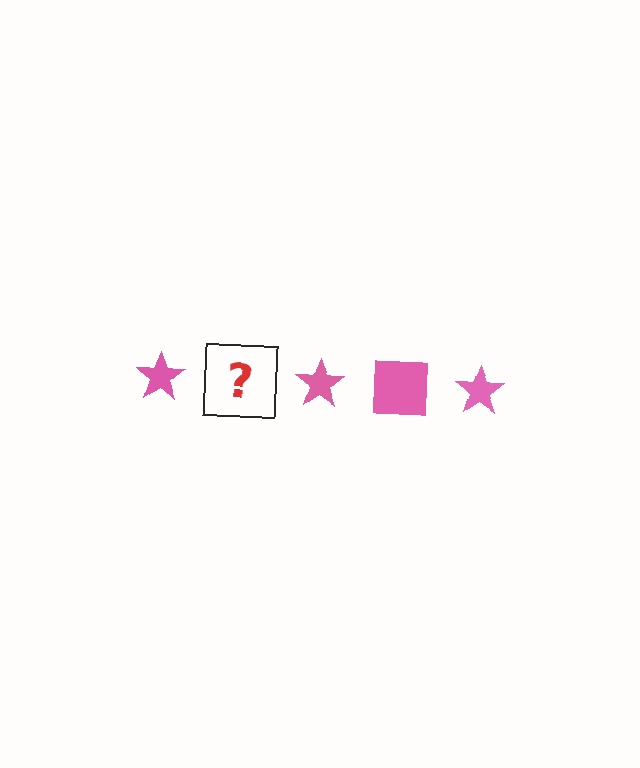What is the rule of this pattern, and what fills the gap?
The rule is that the pattern cycles through star, square shapes in pink. The gap should be filled with a pink square.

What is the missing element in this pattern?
The missing element is a pink square.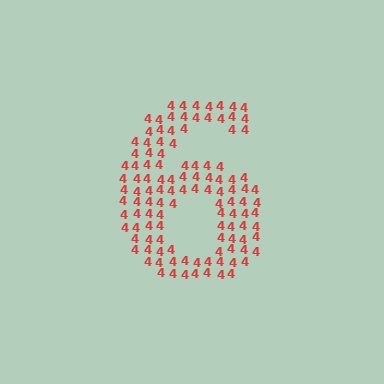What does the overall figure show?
The overall figure shows the digit 6.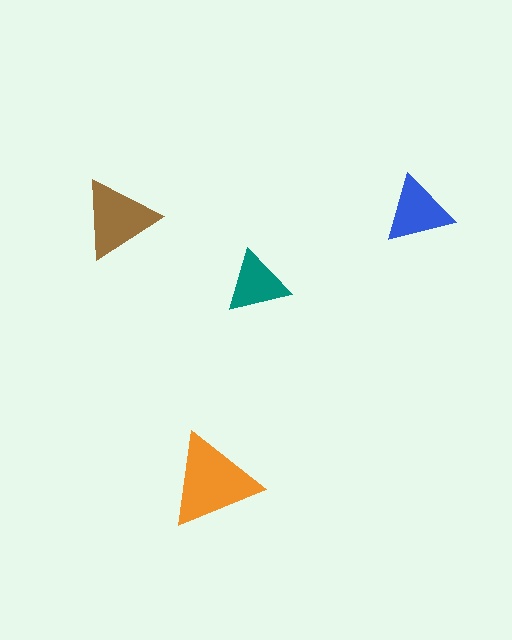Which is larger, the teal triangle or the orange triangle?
The orange one.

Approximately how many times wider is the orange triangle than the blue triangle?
About 1.5 times wider.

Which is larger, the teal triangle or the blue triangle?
The blue one.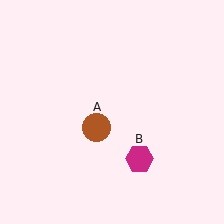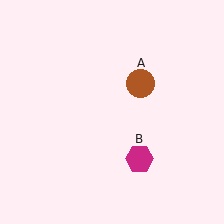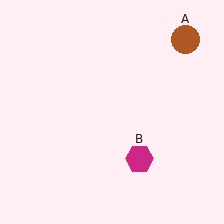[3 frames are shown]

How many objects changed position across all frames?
1 object changed position: brown circle (object A).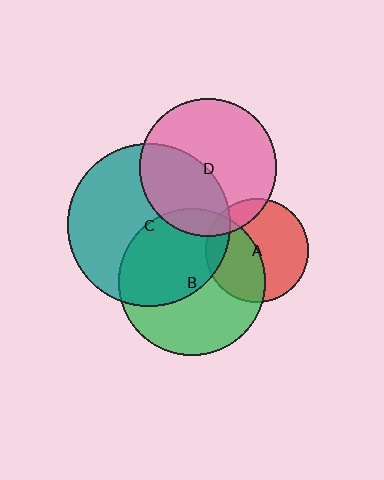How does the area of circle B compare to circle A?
Approximately 2.0 times.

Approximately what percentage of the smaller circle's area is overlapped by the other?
Approximately 15%.